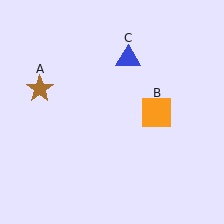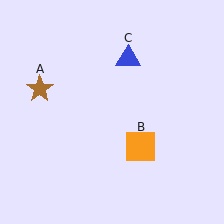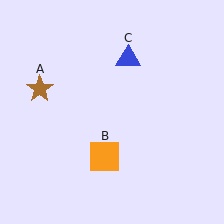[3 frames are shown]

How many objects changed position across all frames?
1 object changed position: orange square (object B).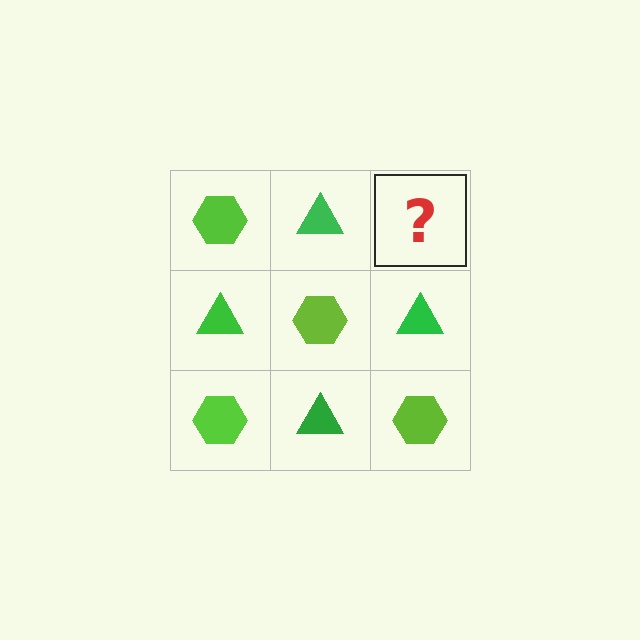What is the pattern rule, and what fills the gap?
The rule is that it alternates lime hexagon and green triangle in a checkerboard pattern. The gap should be filled with a lime hexagon.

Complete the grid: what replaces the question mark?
The question mark should be replaced with a lime hexagon.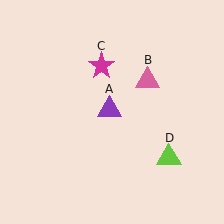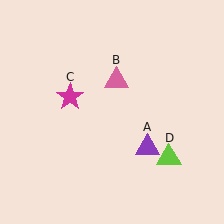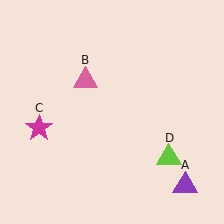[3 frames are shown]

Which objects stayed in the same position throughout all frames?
Lime triangle (object D) remained stationary.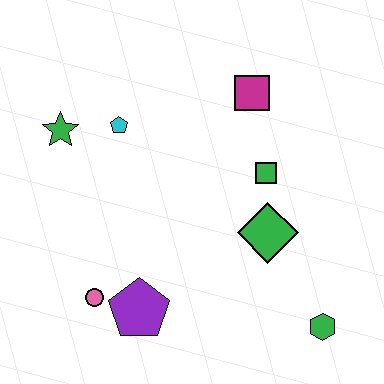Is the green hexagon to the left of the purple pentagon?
No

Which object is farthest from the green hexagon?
The green star is farthest from the green hexagon.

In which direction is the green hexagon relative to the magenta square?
The green hexagon is below the magenta square.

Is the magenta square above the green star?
Yes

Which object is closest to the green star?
The cyan pentagon is closest to the green star.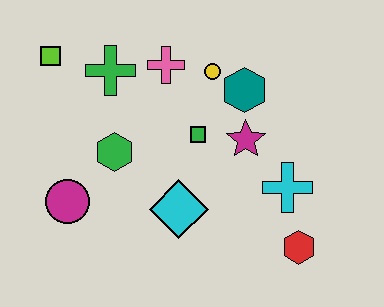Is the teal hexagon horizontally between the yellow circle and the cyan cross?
Yes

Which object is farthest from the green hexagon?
The red hexagon is farthest from the green hexagon.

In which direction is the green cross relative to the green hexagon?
The green cross is above the green hexagon.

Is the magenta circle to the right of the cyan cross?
No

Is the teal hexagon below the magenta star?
No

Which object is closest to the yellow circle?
The teal hexagon is closest to the yellow circle.